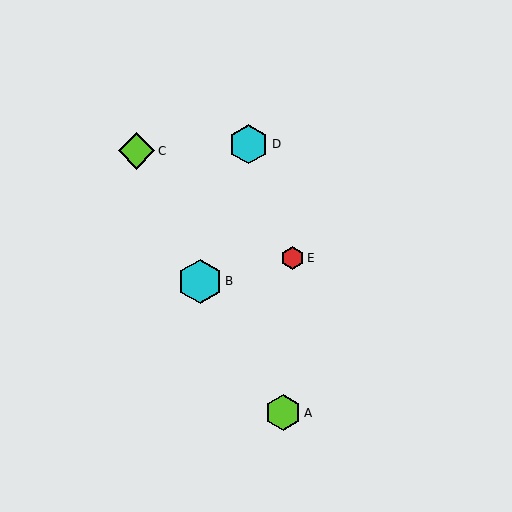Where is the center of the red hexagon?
The center of the red hexagon is at (293, 258).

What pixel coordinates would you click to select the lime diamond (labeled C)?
Click at (136, 151) to select the lime diamond C.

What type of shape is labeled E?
Shape E is a red hexagon.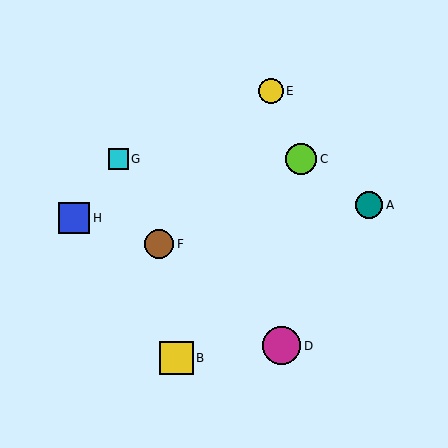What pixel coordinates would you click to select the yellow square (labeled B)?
Click at (177, 358) to select the yellow square B.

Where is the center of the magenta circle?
The center of the magenta circle is at (282, 346).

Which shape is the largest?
The magenta circle (labeled D) is the largest.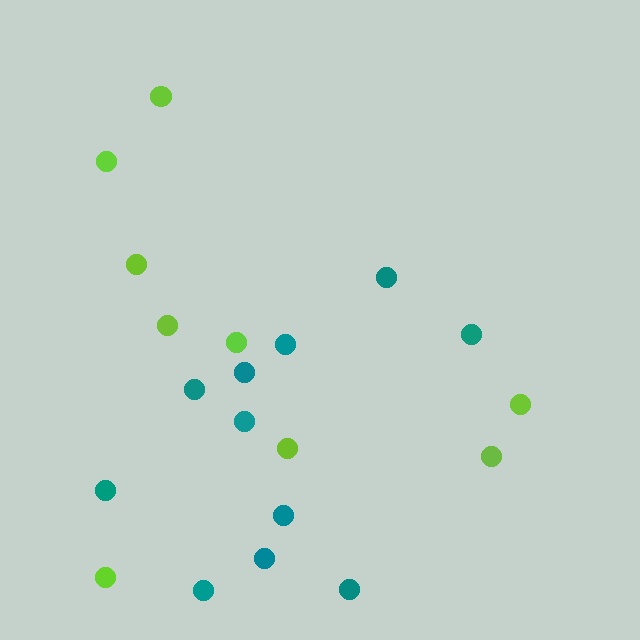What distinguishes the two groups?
There are 2 groups: one group of lime circles (9) and one group of teal circles (11).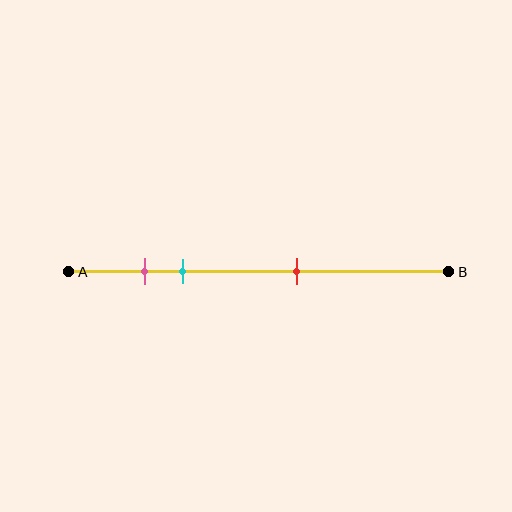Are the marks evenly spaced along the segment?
No, the marks are not evenly spaced.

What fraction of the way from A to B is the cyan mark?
The cyan mark is approximately 30% (0.3) of the way from A to B.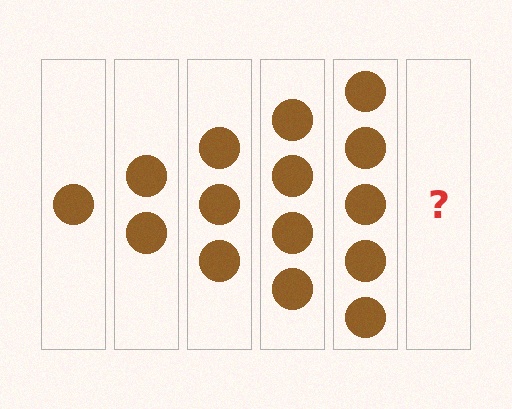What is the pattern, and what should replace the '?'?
The pattern is that each step adds one more circle. The '?' should be 6 circles.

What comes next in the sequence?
The next element should be 6 circles.